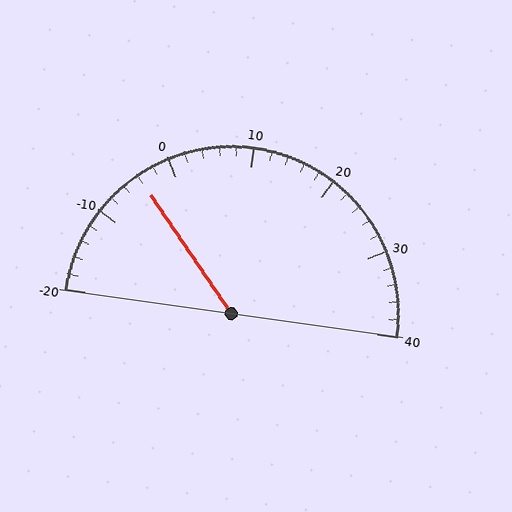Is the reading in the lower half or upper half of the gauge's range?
The reading is in the lower half of the range (-20 to 40).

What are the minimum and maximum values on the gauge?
The gauge ranges from -20 to 40.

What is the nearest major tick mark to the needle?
The nearest major tick mark is 0.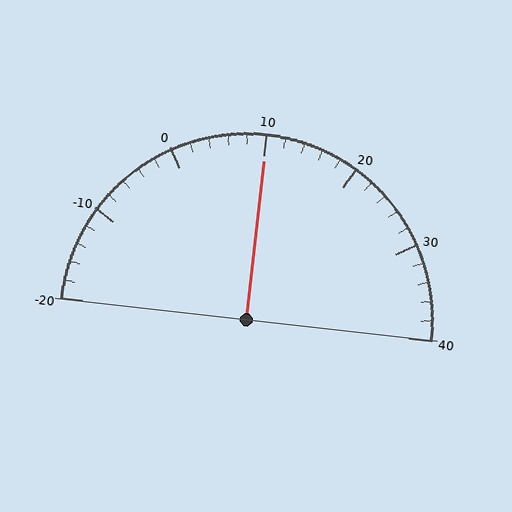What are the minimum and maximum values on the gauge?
The gauge ranges from -20 to 40.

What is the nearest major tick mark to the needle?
The nearest major tick mark is 10.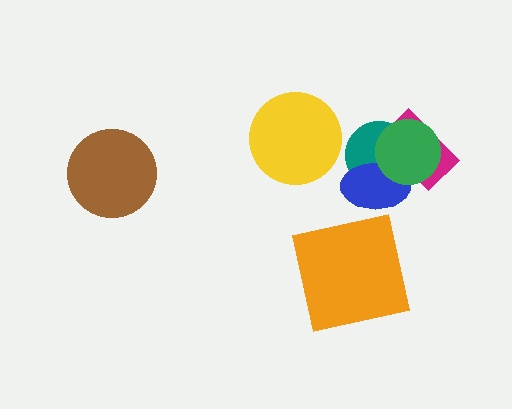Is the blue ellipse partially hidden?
Yes, it is partially covered by another shape.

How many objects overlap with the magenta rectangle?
3 objects overlap with the magenta rectangle.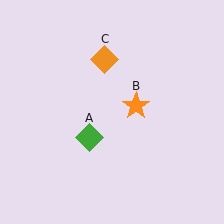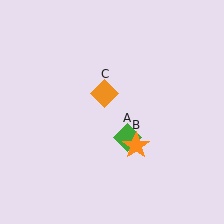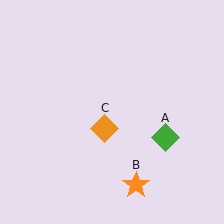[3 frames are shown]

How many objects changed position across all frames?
3 objects changed position: green diamond (object A), orange star (object B), orange diamond (object C).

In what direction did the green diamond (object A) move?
The green diamond (object A) moved right.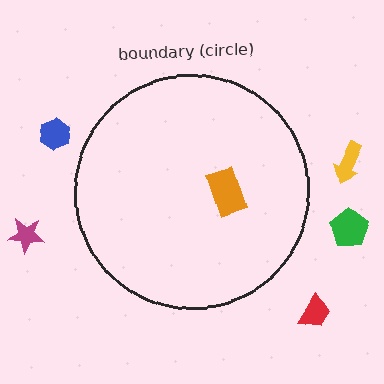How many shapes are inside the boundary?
1 inside, 5 outside.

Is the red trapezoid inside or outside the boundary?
Outside.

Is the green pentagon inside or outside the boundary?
Outside.